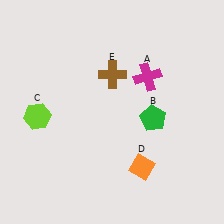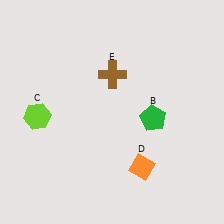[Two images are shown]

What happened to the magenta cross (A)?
The magenta cross (A) was removed in Image 2. It was in the top-right area of Image 1.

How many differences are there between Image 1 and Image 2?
There is 1 difference between the two images.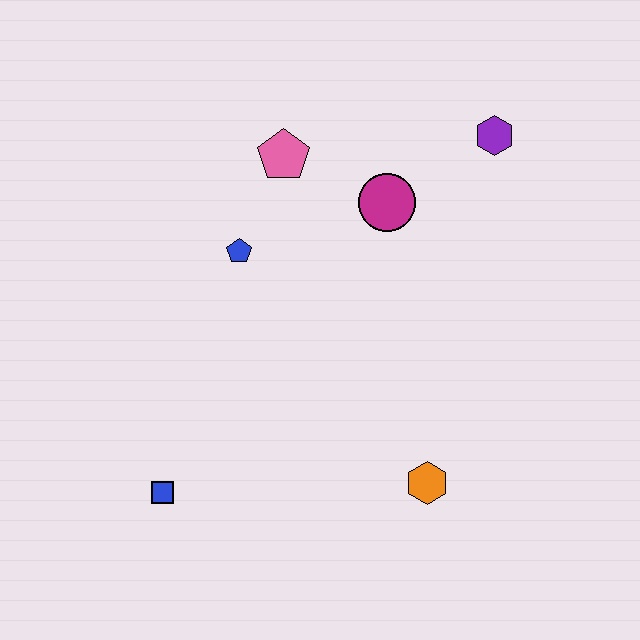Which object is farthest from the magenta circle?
The blue square is farthest from the magenta circle.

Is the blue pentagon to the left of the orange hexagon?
Yes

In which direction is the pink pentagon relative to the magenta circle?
The pink pentagon is to the left of the magenta circle.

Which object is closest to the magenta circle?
The pink pentagon is closest to the magenta circle.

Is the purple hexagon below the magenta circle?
No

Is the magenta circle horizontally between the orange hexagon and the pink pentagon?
Yes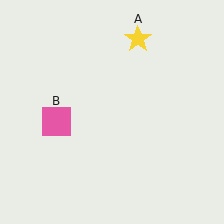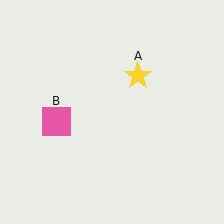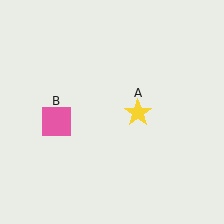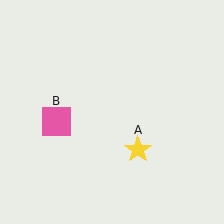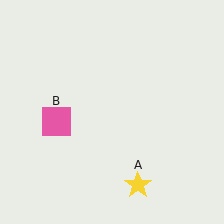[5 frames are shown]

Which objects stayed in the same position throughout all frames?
Pink square (object B) remained stationary.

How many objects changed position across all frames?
1 object changed position: yellow star (object A).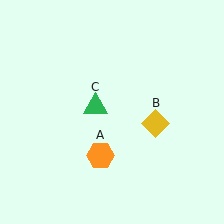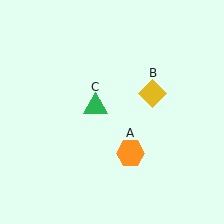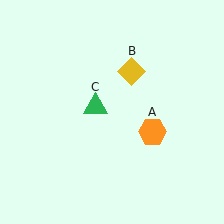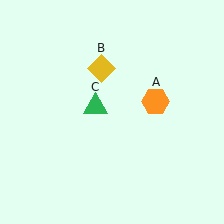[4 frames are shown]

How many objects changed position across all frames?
2 objects changed position: orange hexagon (object A), yellow diamond (object B).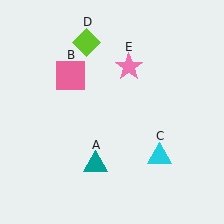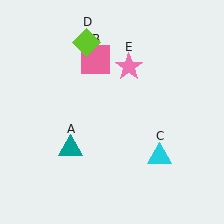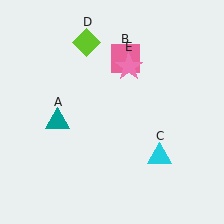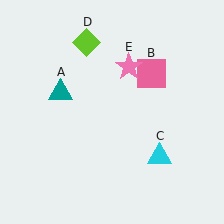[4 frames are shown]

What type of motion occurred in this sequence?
The teal triangle (object A), pink square (object B) rotated clockwise around the center of the scene.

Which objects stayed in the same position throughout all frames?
Cyan triangle (object C) and lime diamond (object D) and pink star (object E) remained stationary.